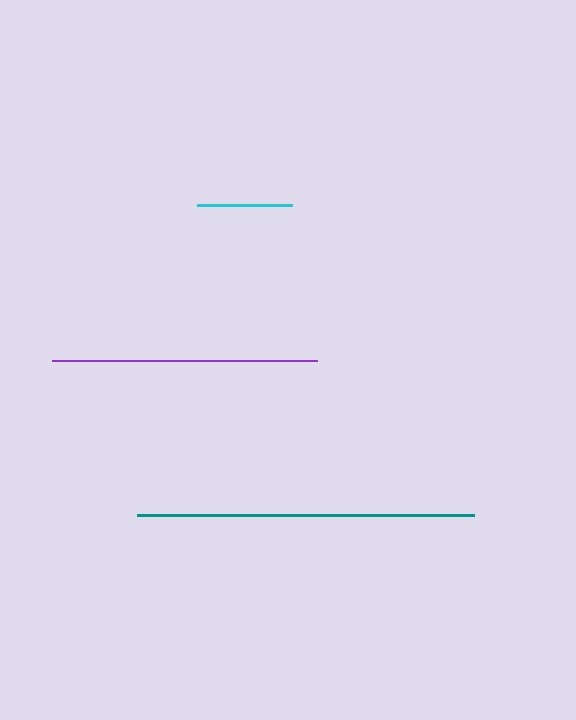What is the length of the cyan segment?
The cyan segment is approximately 96 pixels long.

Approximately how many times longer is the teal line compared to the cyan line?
The teal line is approximately 3.5 times the length of the cyan line.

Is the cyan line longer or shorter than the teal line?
The teal line is longer than the cyan line.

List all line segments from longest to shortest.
From longest to shortest: teal, purple, cyan.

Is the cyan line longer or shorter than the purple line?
The purple line is longer than the cyan line.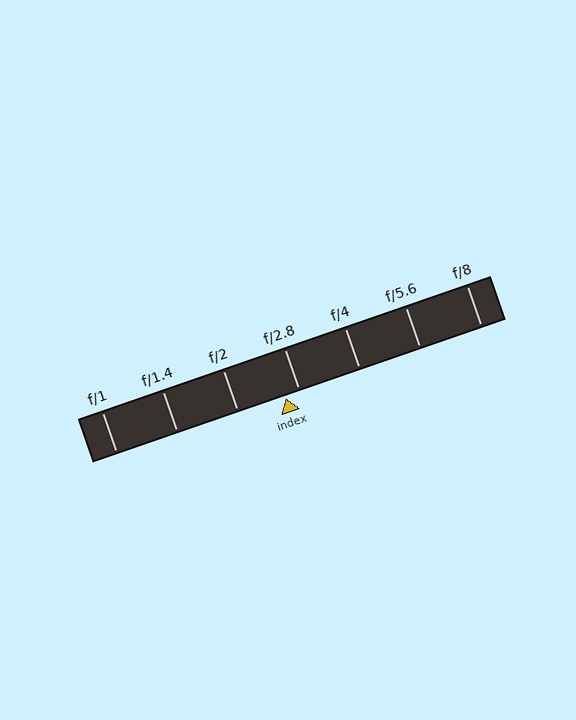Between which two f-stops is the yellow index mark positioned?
The index mark is between f/2 and f/2.8.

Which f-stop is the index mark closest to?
The index mark is closest to f/2.8.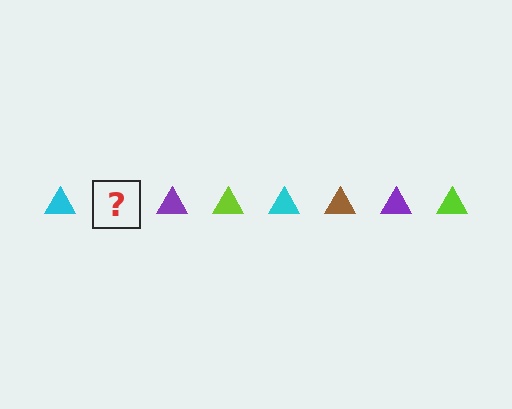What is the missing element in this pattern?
The missing element is a brown triangle.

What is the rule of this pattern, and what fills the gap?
The rule is that the pattern cycles through cyan, brown, purple, lime triangles. The gap should be filled with a brown triangle.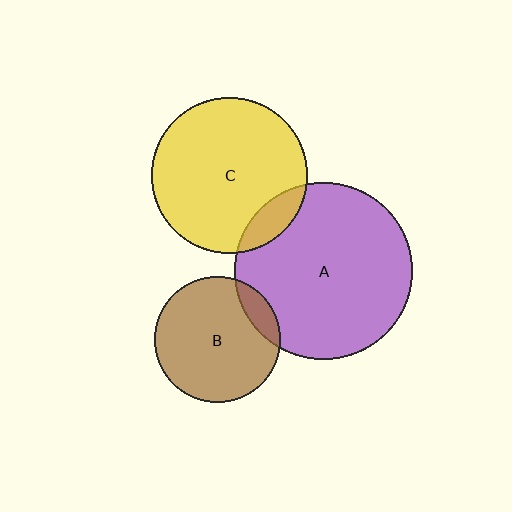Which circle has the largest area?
Circle A (purple).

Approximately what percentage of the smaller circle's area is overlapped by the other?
Approximately 10%.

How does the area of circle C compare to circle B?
Approximately 1.5 times.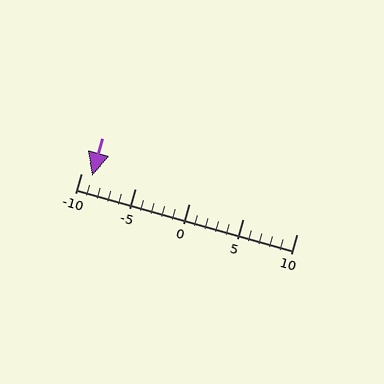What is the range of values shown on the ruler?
The ruler shows values from -10 to 10.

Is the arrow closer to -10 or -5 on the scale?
The arrow is closer to -10.